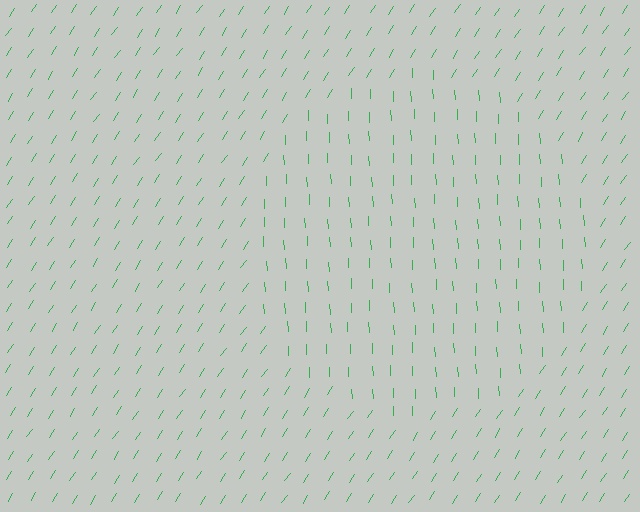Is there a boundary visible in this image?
Yes, there is a texture boundary formed by a change in line orientation.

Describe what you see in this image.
The image is filled with small green line segments. A circle region in the image has lines oriented differently from the surrounding lines, creating a visible texture boundary.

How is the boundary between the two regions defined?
The boundary is defined purely by a change in line orientation (approximately 36 degrees difference). All lines are the same color and thickness.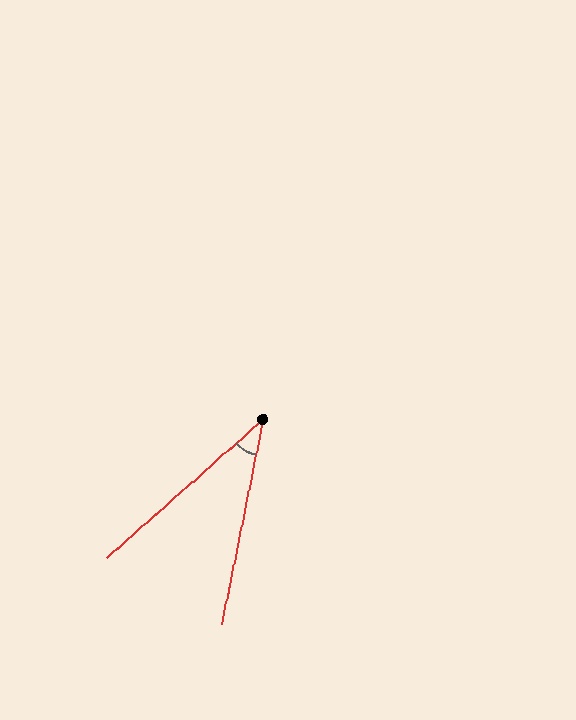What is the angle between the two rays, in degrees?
Approximately 37 degrees.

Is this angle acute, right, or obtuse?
It is acute.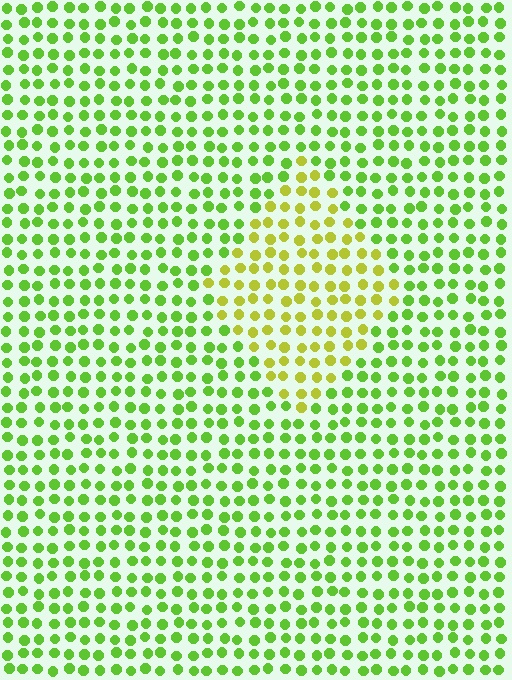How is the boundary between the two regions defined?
The boundary is defined purely by a slight shift in hue (about 35 degrees). Spacing, size, and orientation are identical on both sides.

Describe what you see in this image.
The image is filled with small lime elements in a uniform arrangement. A diamond-shaped region is visible where the elements are tinted to a slightly different hue, forming a subtle color boundary.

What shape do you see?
I see a diamond.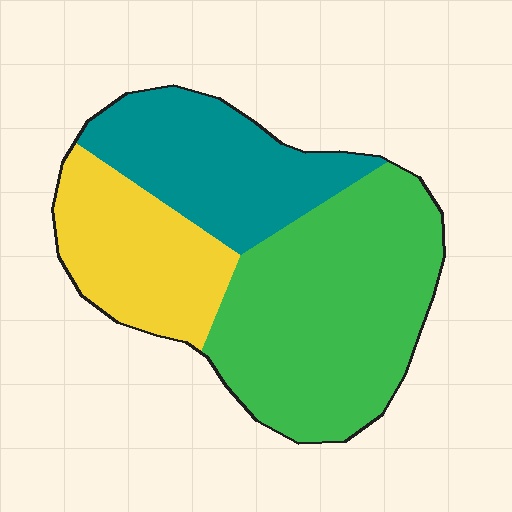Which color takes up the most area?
Green, at roughly 50%.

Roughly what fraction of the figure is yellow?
Yellow takes up about one quarter (1/4) of the figure.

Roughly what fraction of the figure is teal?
Teal covers about 30% of the figure.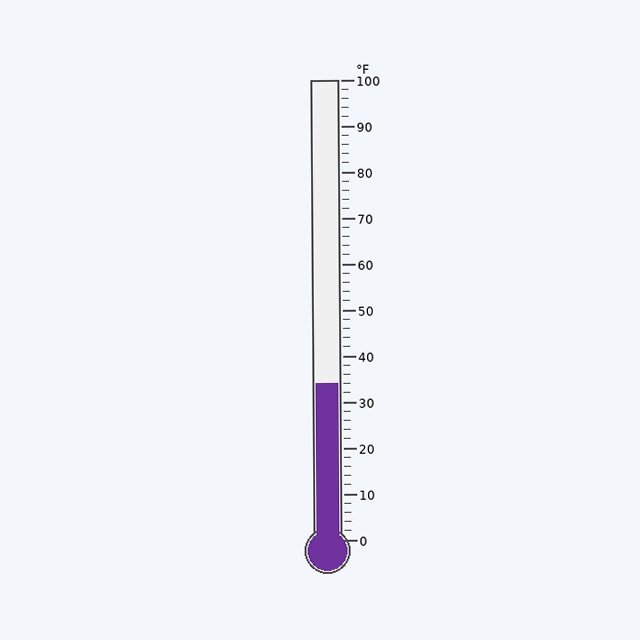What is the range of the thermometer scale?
The thermometer scale ranges from 0°F to 100°F.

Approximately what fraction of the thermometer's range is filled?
The thermometer is filled to approximately 35% of its range.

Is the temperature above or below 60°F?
The temperature is below 60°F.